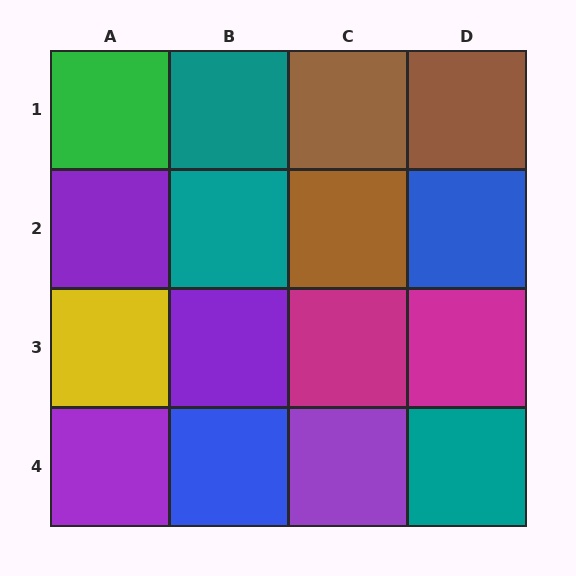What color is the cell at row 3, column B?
Purple.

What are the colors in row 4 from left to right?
Purple, blue, purple, teal.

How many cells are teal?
3 cells are teal.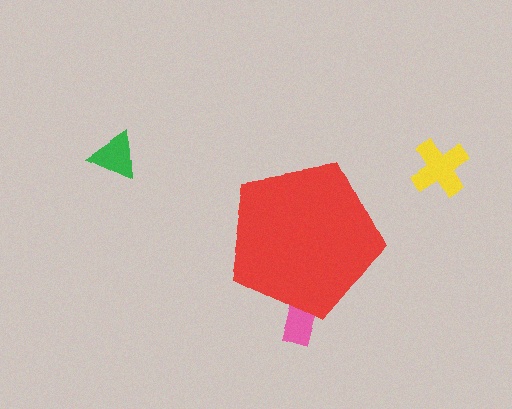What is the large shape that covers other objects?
A red pentagon.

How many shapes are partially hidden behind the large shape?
1 shape is partially hidden.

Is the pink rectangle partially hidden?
Yes, the pink rectangle is partially hidden behind the red pentagon.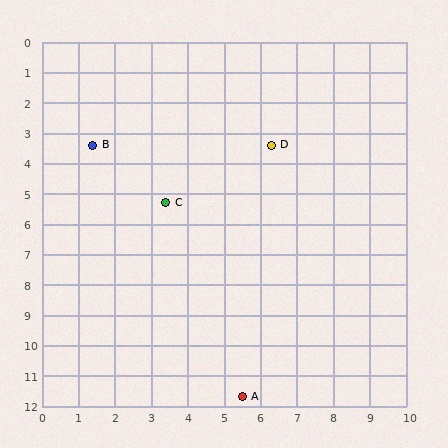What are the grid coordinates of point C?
Point C is at approximately (3.4, 5.3).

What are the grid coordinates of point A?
Point A is at approximately (5.5, 11.7).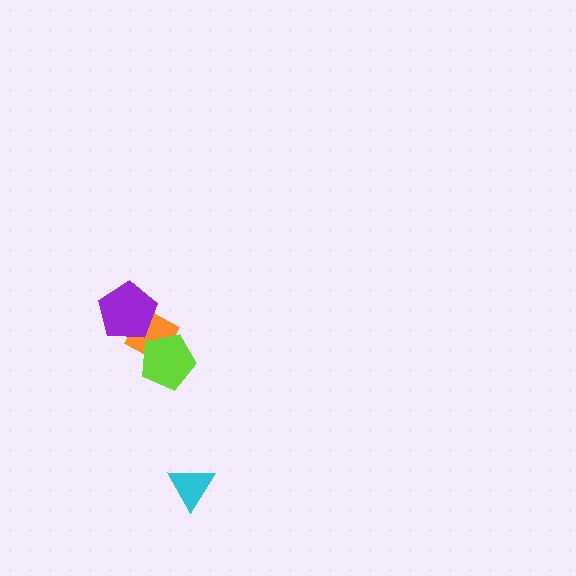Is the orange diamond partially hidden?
Yes, it is partially covered by another shape.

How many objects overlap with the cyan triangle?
0 objects overlap with the cyan triangle.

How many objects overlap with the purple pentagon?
1 object overlaps with the purple pentagon.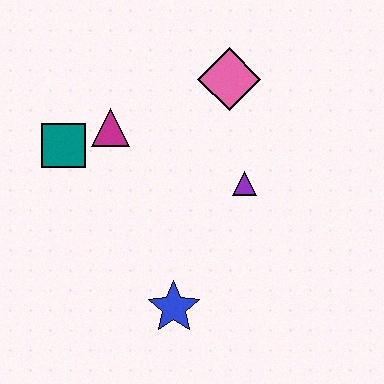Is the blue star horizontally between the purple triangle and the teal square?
Yes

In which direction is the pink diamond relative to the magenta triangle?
The pink diamond is to the right of the magenta triangle.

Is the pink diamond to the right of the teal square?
Yes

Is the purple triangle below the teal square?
Yes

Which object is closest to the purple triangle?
The pink diamond is closest to the purple triangle.